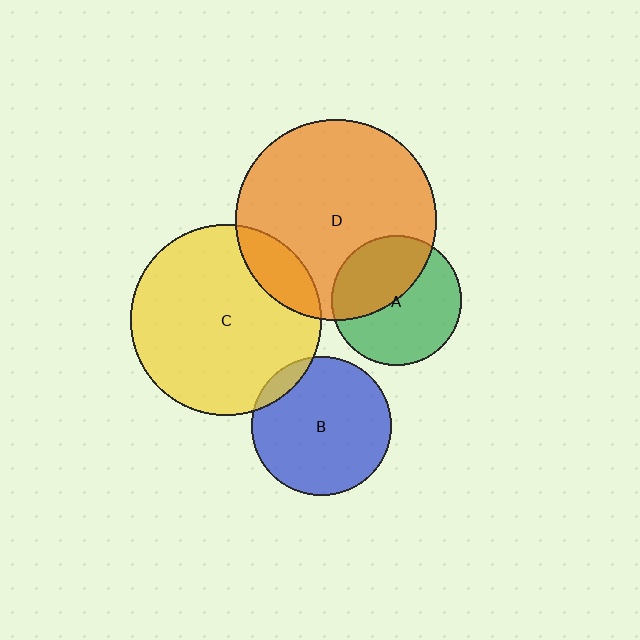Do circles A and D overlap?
Yes.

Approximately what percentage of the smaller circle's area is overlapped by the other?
Approximately 40%.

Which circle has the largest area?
Circle D (orange).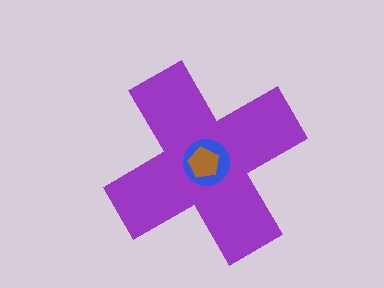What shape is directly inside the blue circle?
The brown pentagon.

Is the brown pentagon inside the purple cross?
Yes.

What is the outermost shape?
The purple cross.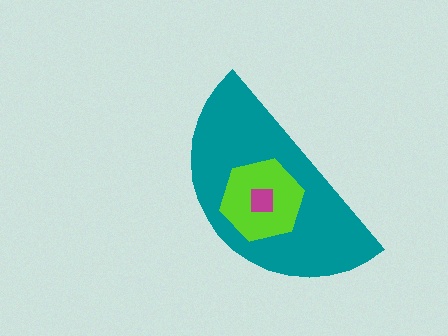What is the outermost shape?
The teal semicircle.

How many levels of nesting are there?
3.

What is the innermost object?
The magenta square.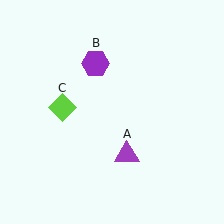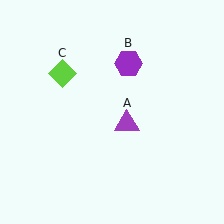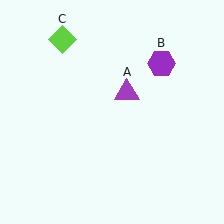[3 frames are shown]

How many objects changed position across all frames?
3 objects changed position: purple triangle (object A), purple hexagon (object B), lime diamond (object C).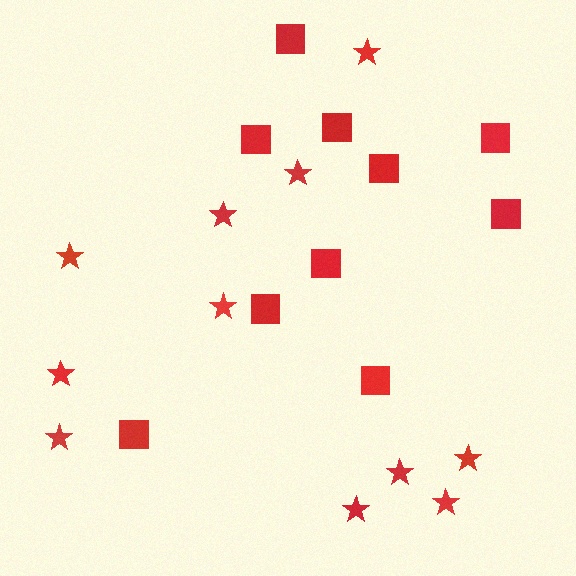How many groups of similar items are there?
There are 2 groups: one group of squares (10) and one group of stars (11).